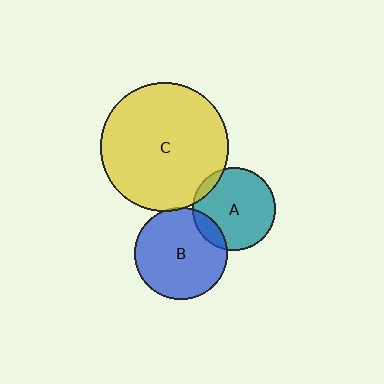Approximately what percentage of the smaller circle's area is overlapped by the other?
Approximately 5%.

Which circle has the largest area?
Circle C (yellow).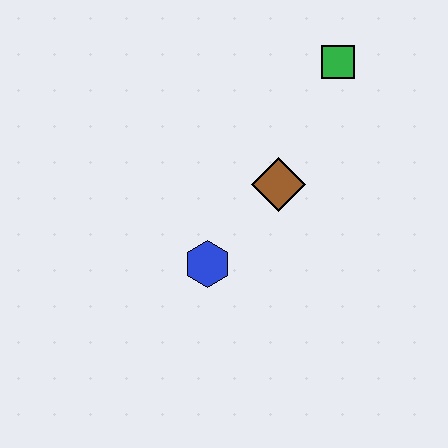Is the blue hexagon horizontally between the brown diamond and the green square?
No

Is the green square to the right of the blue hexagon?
Yes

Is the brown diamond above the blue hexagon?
Yes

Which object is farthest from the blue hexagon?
The green square is farthest from the blue hexagon.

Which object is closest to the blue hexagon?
The brown diamond is closest to the blue hexagon.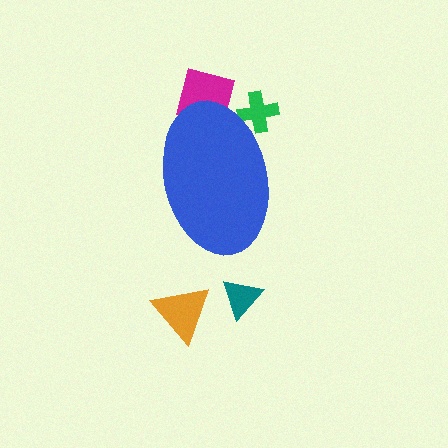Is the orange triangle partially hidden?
No, the orange triangle is fully visible.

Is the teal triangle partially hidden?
No, the teal triangle is fully visible.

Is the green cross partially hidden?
Yes, the green cross is partially hidden behind the blue ellipse.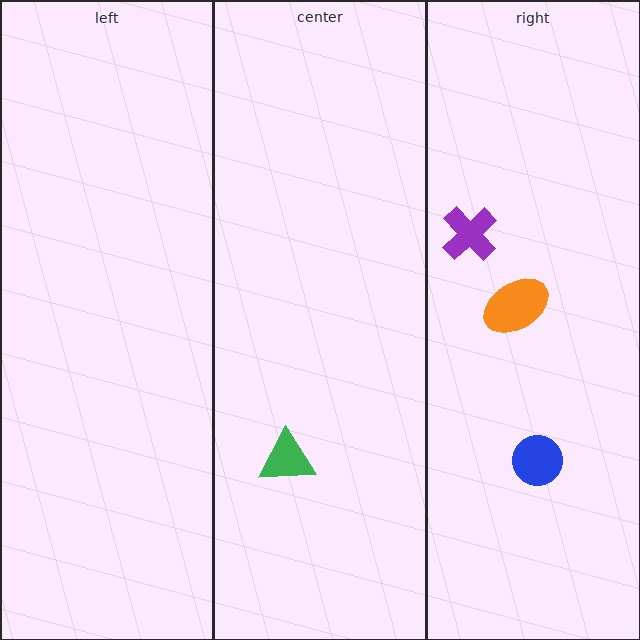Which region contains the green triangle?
The center region.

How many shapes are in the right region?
3.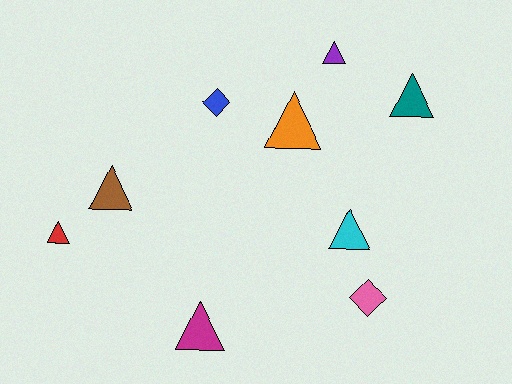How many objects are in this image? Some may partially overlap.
There are 9 objects.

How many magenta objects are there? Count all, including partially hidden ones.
There is 1 magenta object.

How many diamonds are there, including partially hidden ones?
There are 2 diamonds.